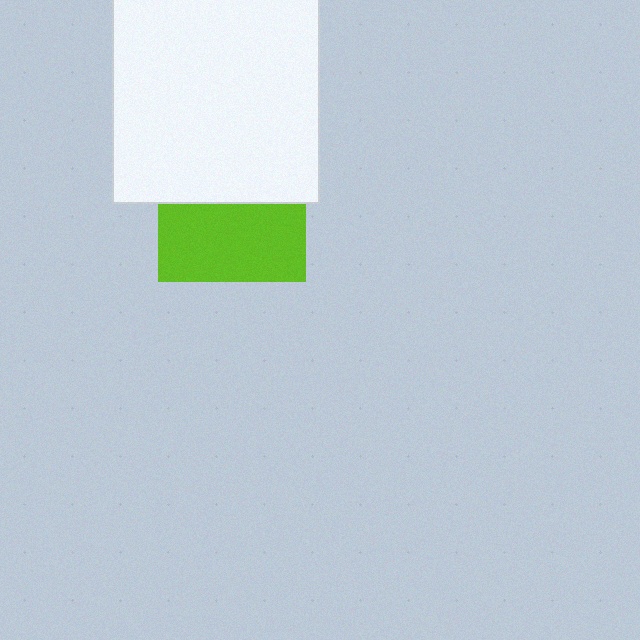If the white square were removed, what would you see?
You would see the complete lime square.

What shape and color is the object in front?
The object in front is a white square.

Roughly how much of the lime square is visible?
About half of it is visible (roughly 53%).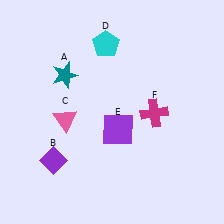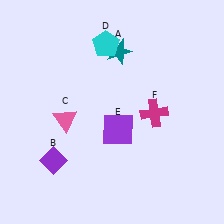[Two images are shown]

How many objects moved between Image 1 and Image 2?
1 object moved between the two images.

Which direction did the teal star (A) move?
The teal star (A) moved right.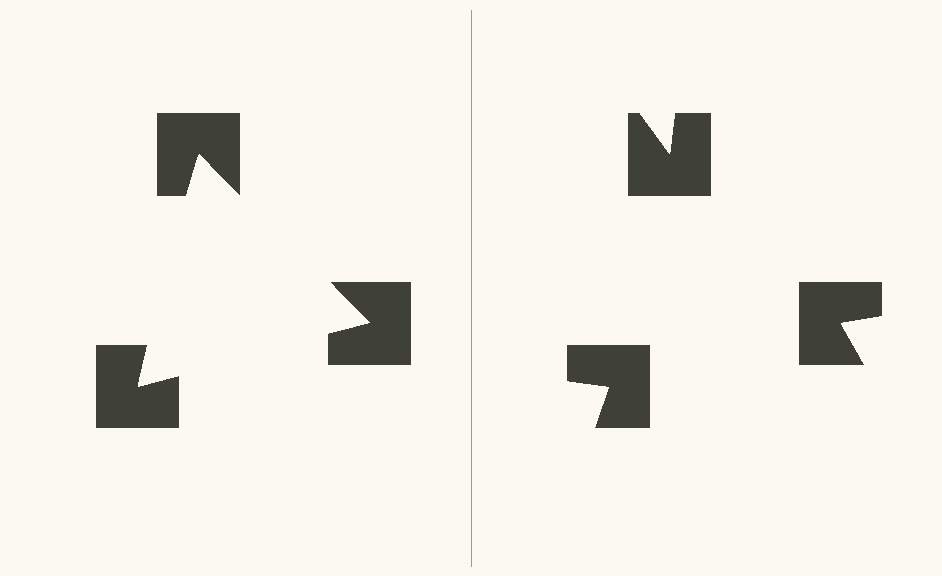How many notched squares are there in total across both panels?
6 — 3 on each side.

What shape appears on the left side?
An illusory triangle.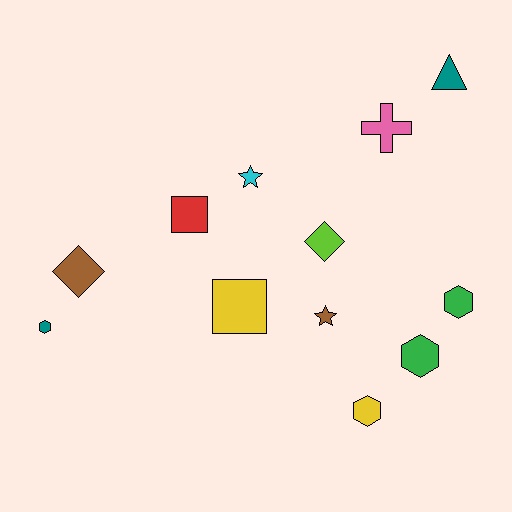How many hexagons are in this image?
There are 4 hexagons.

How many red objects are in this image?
There is 1 red object.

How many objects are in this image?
There are 12 objects.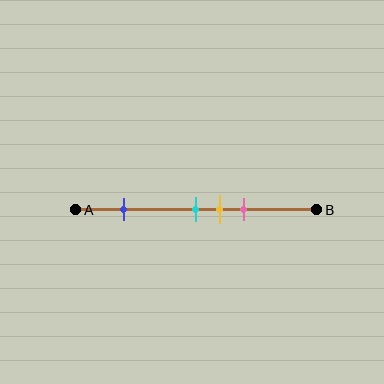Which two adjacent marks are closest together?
The cyan and yellow marks are the closest adjacent pair.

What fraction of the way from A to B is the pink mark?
The pink mark is approximately 70% (0.7) of the way from A to B.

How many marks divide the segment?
There are 4 marks dividing the segment.